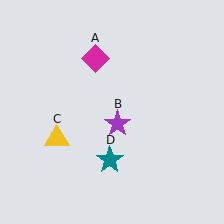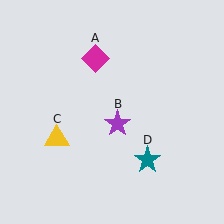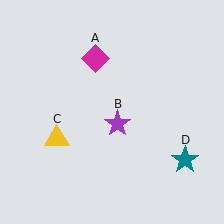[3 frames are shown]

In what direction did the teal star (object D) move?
The teal star (object D) moved right.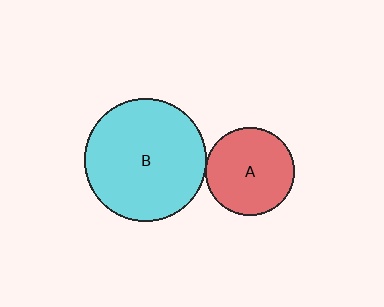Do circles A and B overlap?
Yes.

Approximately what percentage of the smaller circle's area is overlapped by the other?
Approximately 5%.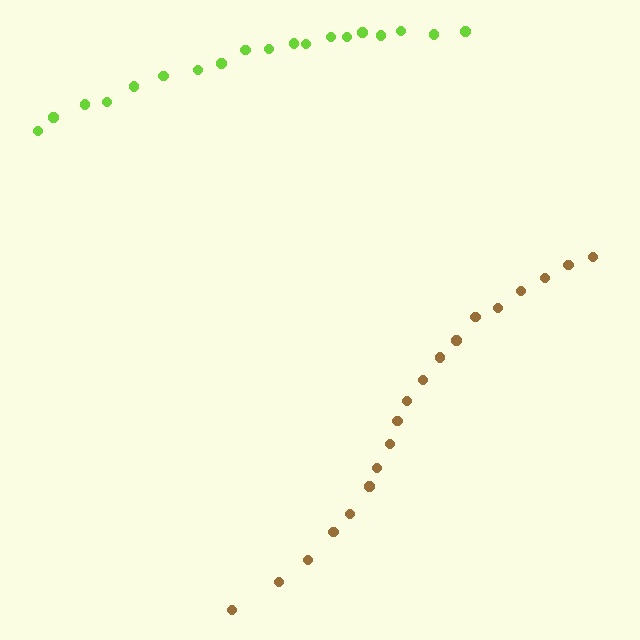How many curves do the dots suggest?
There are 2 distinct paths.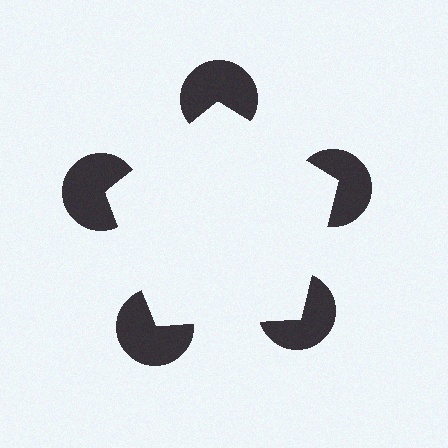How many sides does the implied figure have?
5 sides.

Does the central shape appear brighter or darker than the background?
It typically appears slightly brighter than the background, even though no actual brightness change is drawn.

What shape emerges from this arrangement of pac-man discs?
An illusory pentagon — its edges are inferred from the aligned wedge cuts in the pac-man discs, not physically drawn.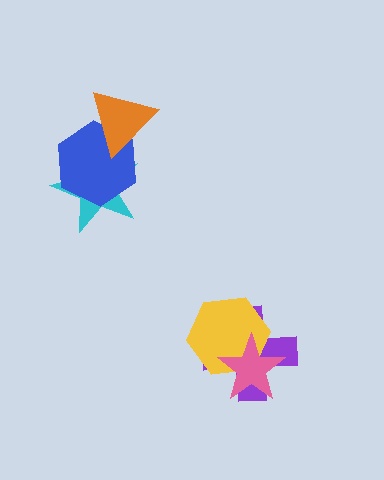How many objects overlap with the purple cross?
2 objects overlap with the purple cross.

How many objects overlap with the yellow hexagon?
2 objects overlap with the yellow hexagon.